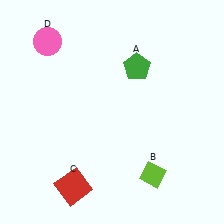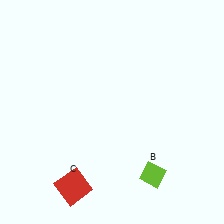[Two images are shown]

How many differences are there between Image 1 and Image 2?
There are 2 differences between the two images.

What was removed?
The green pentagon (A), the pink circle (D) were removed in Image 2.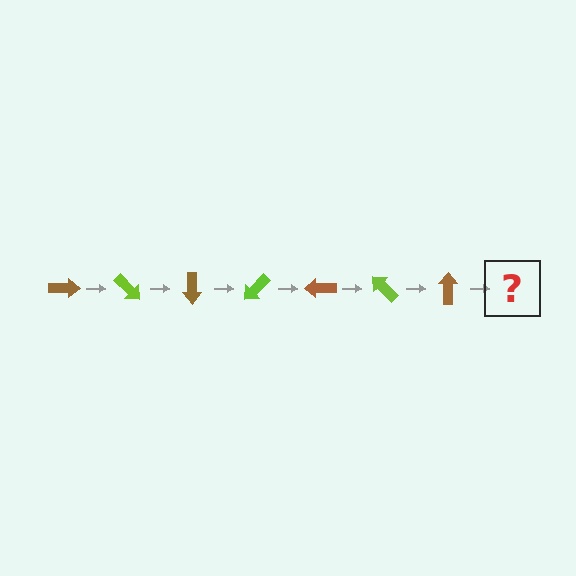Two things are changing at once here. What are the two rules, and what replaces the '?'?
The two rules are that it rotates 45 degrees each step and the color cycles through brown and lime. The '?' should be a lime arrow, rotated 315 degrees from the start.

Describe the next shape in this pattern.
It should be a lime arrow, rotated 315 degrees from the start.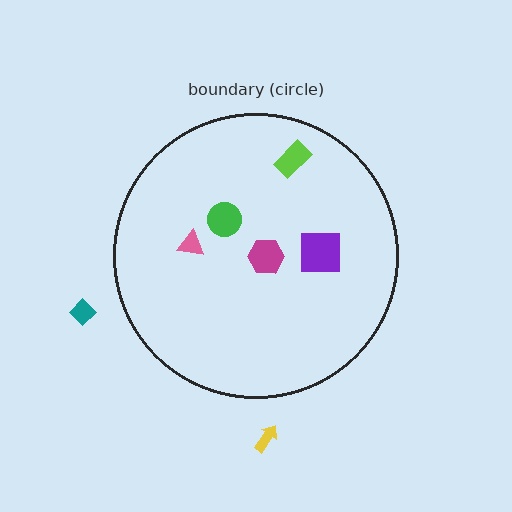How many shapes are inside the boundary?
5 inside, 2 outside.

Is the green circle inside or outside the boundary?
Inside.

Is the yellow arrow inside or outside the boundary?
Outside.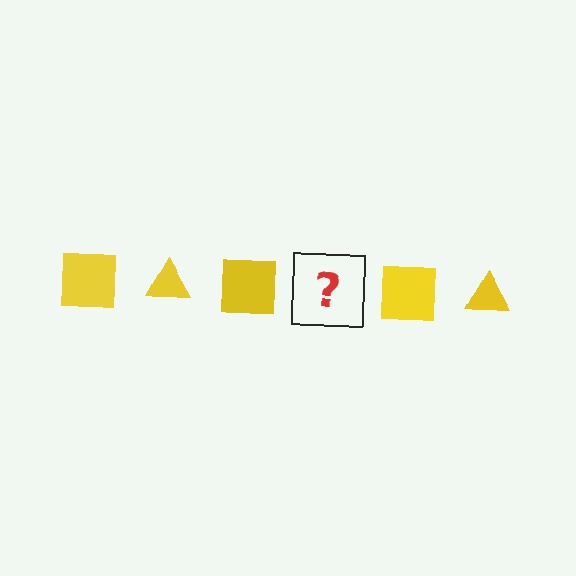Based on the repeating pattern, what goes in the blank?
The blank should be a yellow triangle.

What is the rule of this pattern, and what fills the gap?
The rule is that the pattern cycles through square, triangle shapes in yellow. The gap should be filled with a yellow triangle.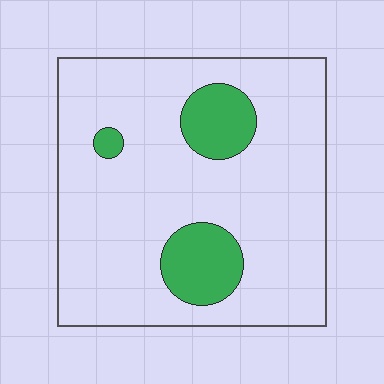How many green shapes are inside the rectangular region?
3.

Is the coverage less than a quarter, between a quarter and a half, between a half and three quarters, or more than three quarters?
Less than a quarter.